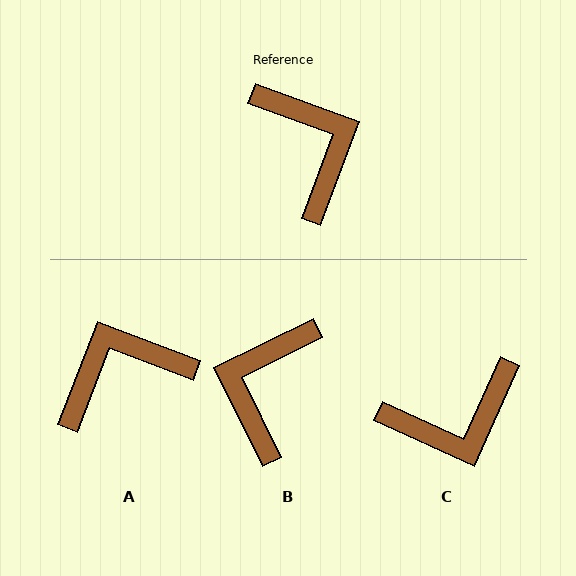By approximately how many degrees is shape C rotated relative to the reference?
Approximately 94 degrees clockwise.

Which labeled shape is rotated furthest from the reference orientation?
B, about 136 degrees away.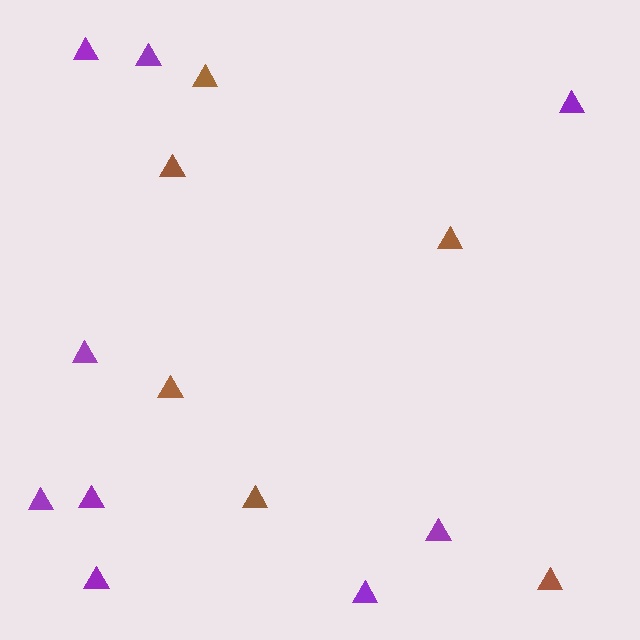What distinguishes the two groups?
There are 2 groups: one group of purple triangles (9) and one group of brown triangles (6).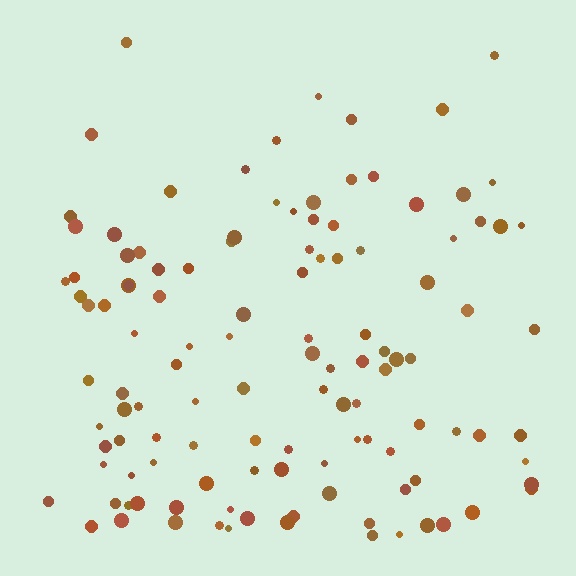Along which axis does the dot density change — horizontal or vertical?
Vertical.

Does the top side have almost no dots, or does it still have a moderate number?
Still a moderate number, just noticeably fewer than the bottom.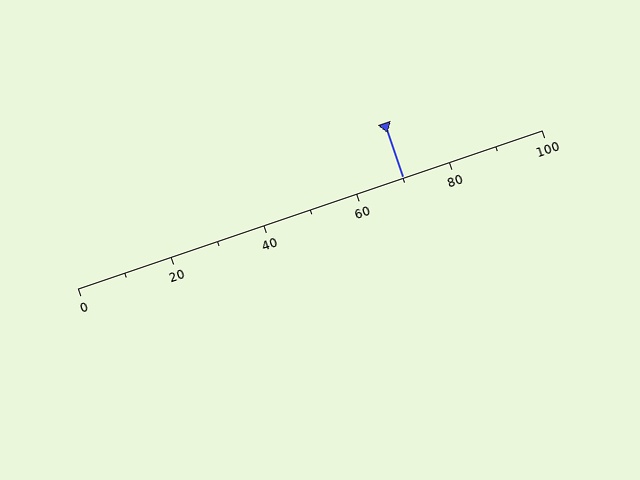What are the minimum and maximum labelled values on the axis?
The axis runs from 0 to 100.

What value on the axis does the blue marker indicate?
The marker indicates approximately 70.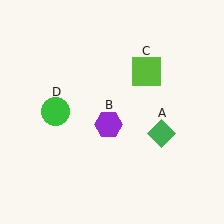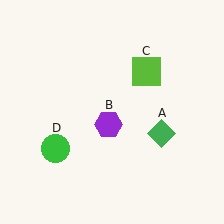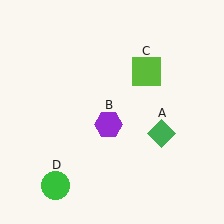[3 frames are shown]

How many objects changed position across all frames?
1 object changed position: green circle (object D).